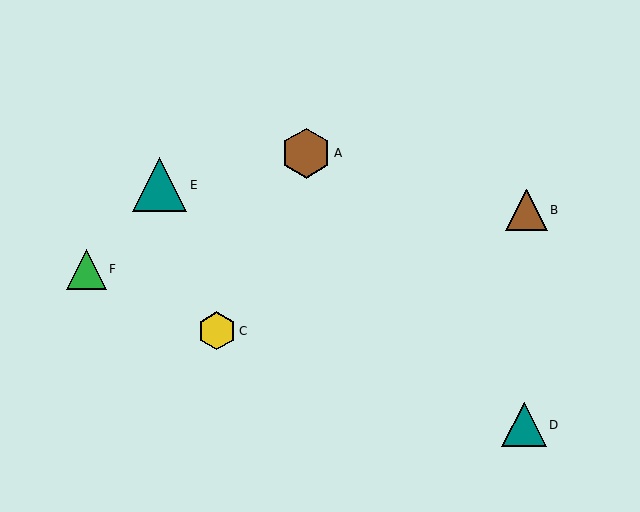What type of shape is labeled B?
Shape B is a brown triangle.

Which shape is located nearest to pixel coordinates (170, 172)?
The teal triangle (labeled E) at (160, 185) is nearest to that location.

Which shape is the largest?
The teal triangle (labeled E) is the largest.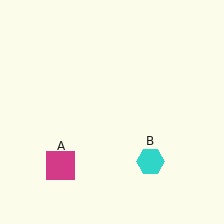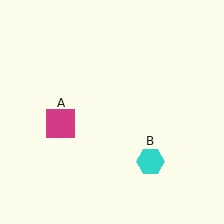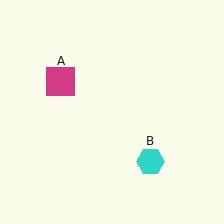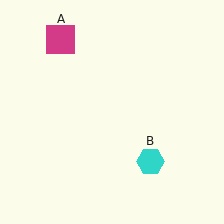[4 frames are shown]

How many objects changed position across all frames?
1 object changed position: magenta square (object A).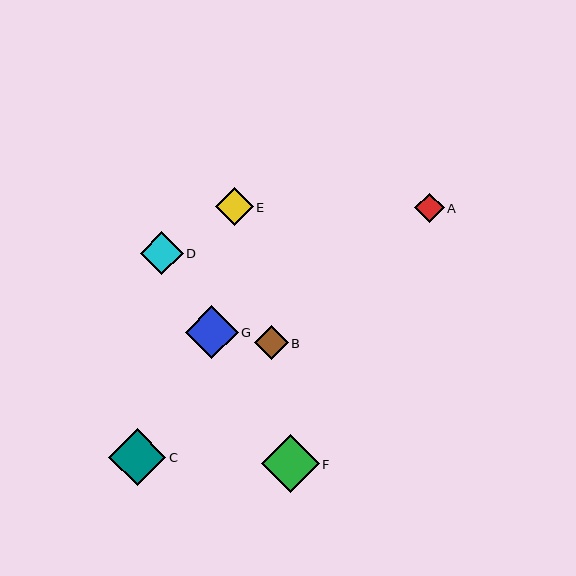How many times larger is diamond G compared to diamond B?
Diamond G is approximately 1.6 times the size of diamond B.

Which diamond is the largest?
Diamond F is the largest with a size of approximately 58 pixels.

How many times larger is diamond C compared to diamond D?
Diamond C is approximately 1.3 times the size of diamond D.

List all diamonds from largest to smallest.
From largest to smallest: F, C, G, D, E, B, A.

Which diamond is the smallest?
Diamond A is the smallest with a size of approximately 29 pixels.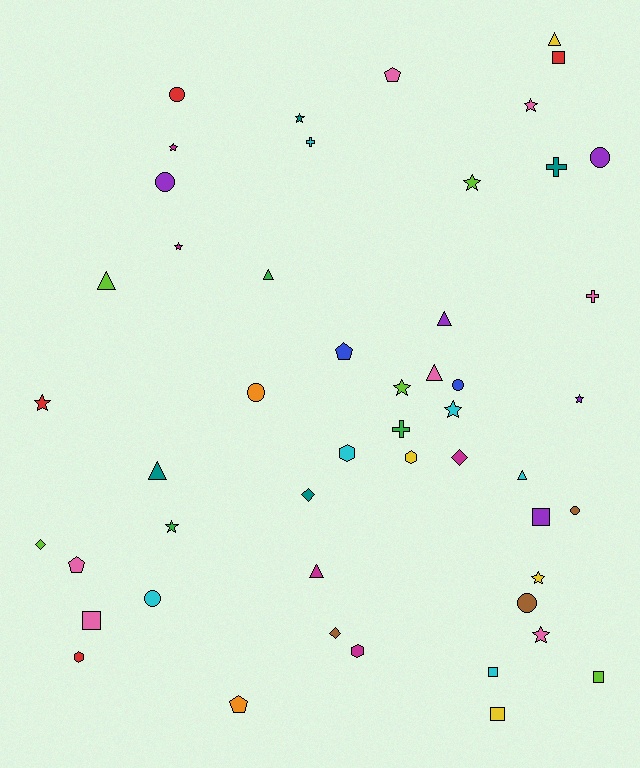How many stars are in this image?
There are 12 stars.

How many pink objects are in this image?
There are 7 pink objects.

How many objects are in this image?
There are 50 objects.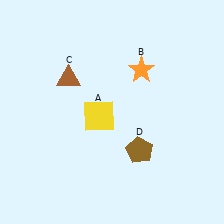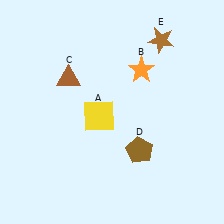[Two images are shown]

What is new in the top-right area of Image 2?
A brown star (E) was added in the top-right area of Image 2.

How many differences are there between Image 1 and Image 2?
There is 1 difference between the two images.